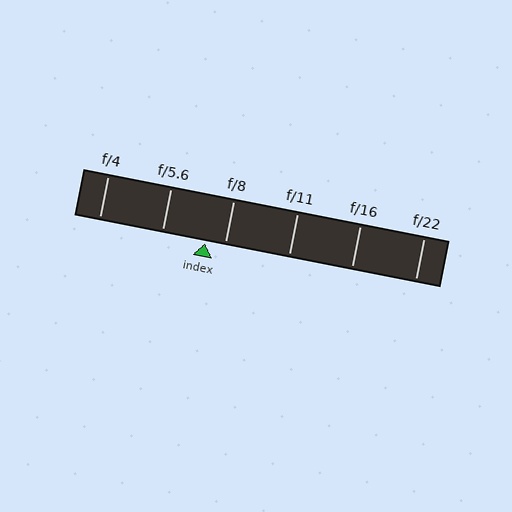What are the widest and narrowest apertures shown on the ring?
The widest aperture shown is f/4 and the narrowest is f/22.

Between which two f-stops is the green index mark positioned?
The index mark is between f/5.6 and f/8.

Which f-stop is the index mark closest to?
The index mark is closest to f/8.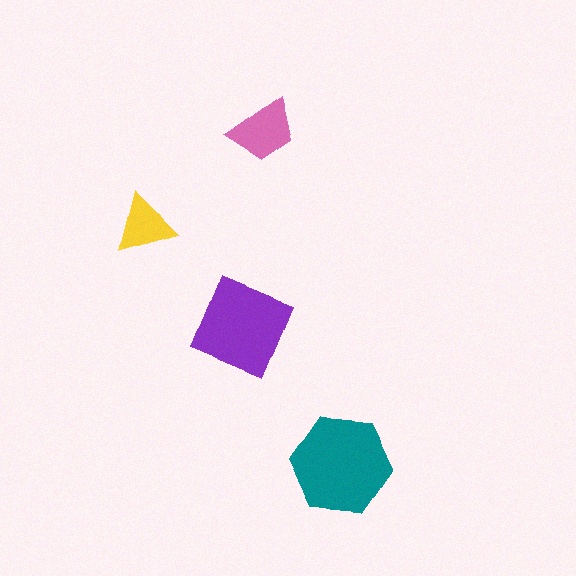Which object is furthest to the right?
The teal hexagon is rightmost.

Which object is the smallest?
The yellow triangle.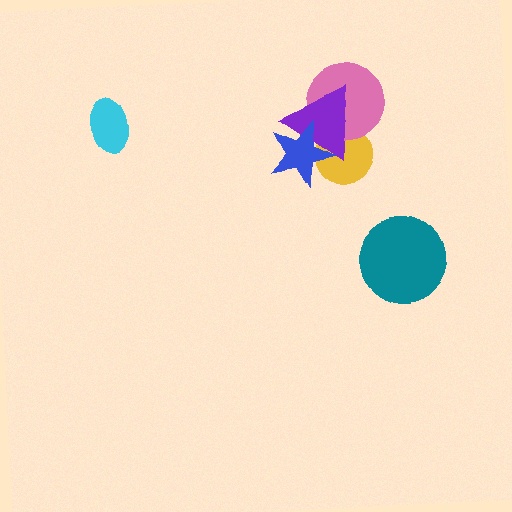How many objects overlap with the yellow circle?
3 objects overlap with the yellow circle.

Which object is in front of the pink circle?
The purple triangle is in front of the pink circle.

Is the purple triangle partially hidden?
Yes, it is partially covered by another shape.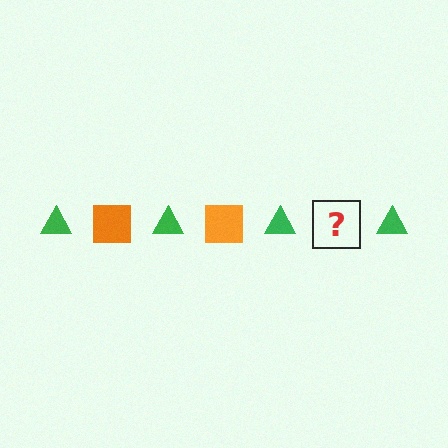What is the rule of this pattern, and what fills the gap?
The rule is that the pattern alternates between green triangle and orange square. The gap should be filled with an orange square.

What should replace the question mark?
The question mark should be replaced with an orange square.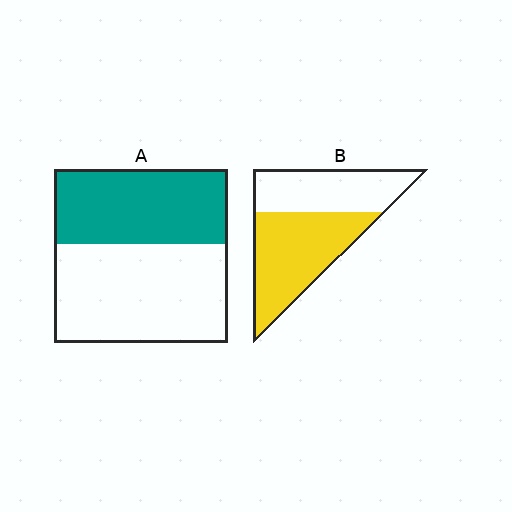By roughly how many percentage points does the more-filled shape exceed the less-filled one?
By roughly 15 percentage points (B over A).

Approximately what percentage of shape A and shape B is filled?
A is approximately 45% and B is approximately 55%.